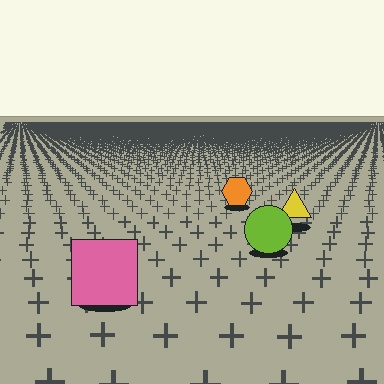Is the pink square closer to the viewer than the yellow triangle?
Yes. The pink square is closer — you can tell from the texture gradient: the ground texture is coarser near it.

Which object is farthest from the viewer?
The orange hexagon is farthest from the viewer. It appears smaller and the ground texture around it is denser.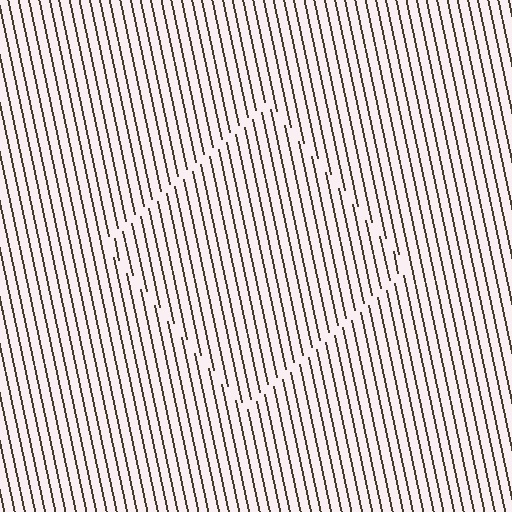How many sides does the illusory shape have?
4 sides — the line-ends trace a square.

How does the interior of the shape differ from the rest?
The interior of the shape contains the same grating, shifted by half a period — the contour is defined by the phase discontinuity where line-ends from the inner and outer gratings abut.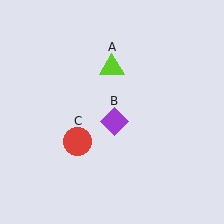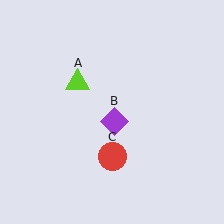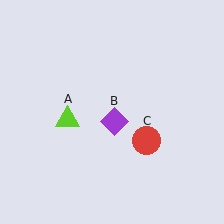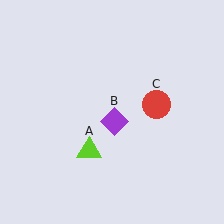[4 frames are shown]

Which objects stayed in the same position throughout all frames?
Purple diamond (object B) remained stationary.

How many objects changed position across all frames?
2 objects changed position: lime triangle (object A), red circle (object C).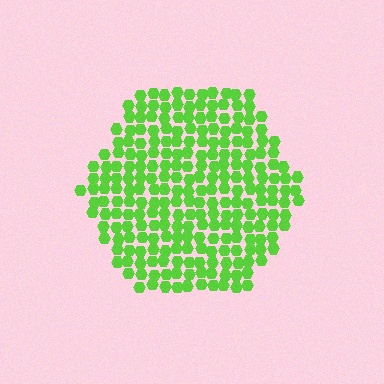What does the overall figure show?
The overall figure shows a hexagon.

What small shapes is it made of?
It is made of small hexagons.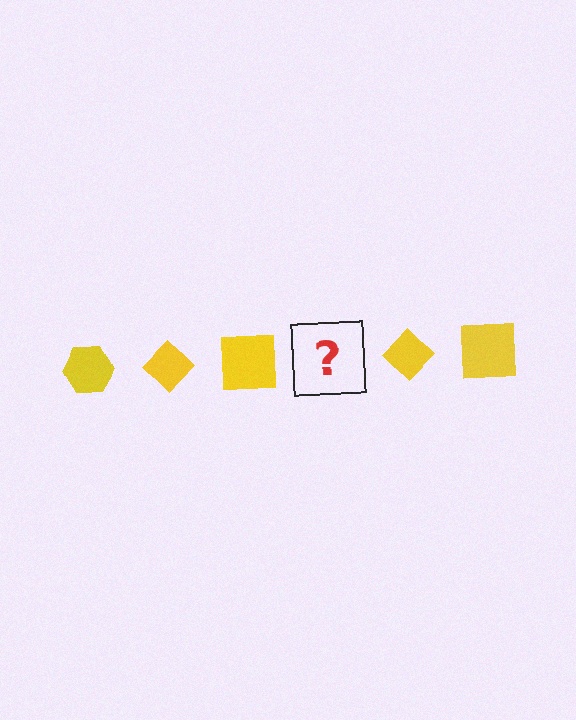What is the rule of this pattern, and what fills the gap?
The rule is that the pattern cycles through hexagon, diamond, square shapes in yellow. The gap should be filled with a yellow hexagon.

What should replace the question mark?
The question mark should be replaced with a yellow hexagon.